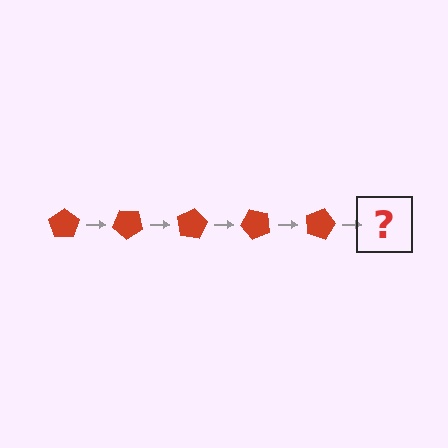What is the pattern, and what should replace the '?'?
The pattern is that the pentagon rotates 40 degrees each step. The '?' should be a red pentagon rotated 200 degrees.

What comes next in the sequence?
The next element should be a red pentagon rotated 200 degrees.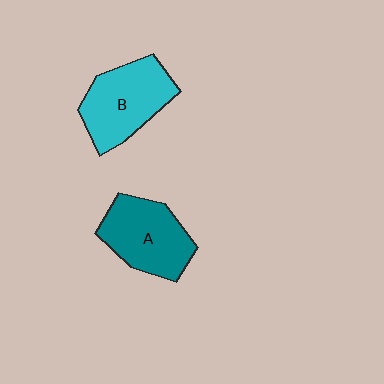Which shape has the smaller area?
Shape A (teal).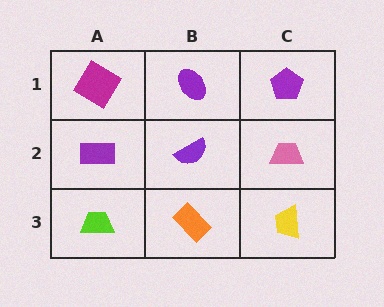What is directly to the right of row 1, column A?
A purple ellipse.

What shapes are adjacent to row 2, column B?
A purple ellipse (row 1, column B), an orange rectangle (row 3, column B), a purple rectangle (row 2, column A), a pink trapezoid (row 2, column C).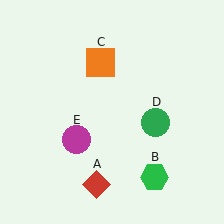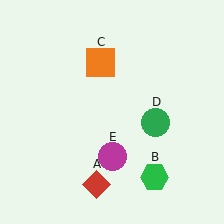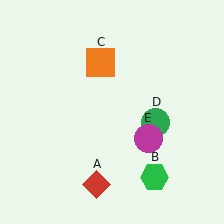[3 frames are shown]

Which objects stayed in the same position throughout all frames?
Red diamond (object A) and green hexagon (object B) and orange square (object C) and green circle (object D) remained stationary.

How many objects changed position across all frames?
1 object changed position: magenta circle (object E).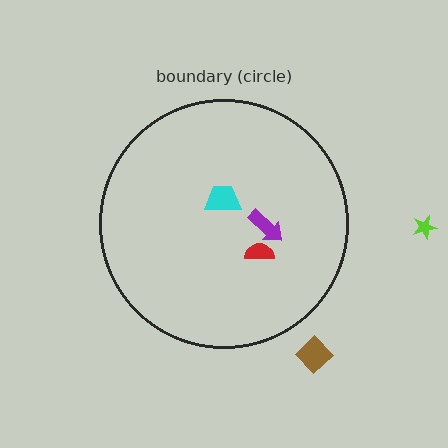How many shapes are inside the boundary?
3 inside, 2 outside.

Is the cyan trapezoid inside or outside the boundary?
Inside.